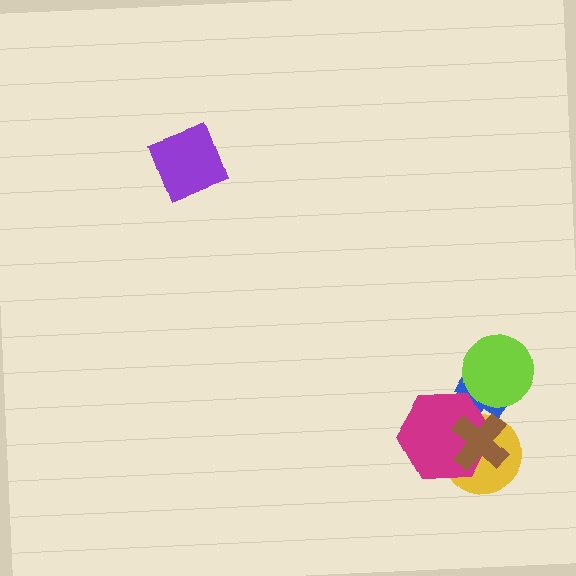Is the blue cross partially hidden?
Yes, it is partially covered by another shape.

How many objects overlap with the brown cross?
3 objects overlap with the brown cross.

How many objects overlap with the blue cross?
4 objects overlap with the blue cross.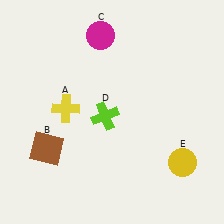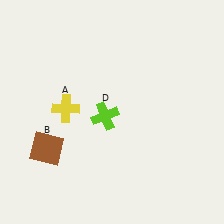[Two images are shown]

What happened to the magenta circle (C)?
The magenta circle (C) was removed in Image 2. It was in the top-left area of Image 1.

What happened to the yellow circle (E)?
The yellow circle (E) was removed in Image 2. It was in the bottom-right area of Image 1.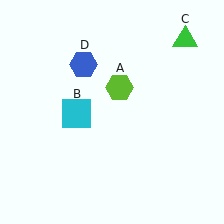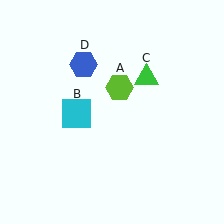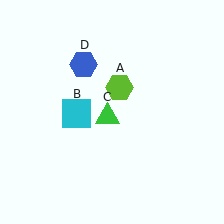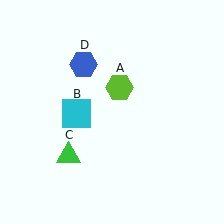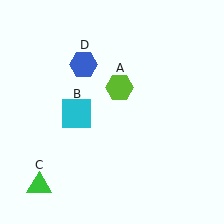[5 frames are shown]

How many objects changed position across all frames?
1 object changed position: green triangle (object C).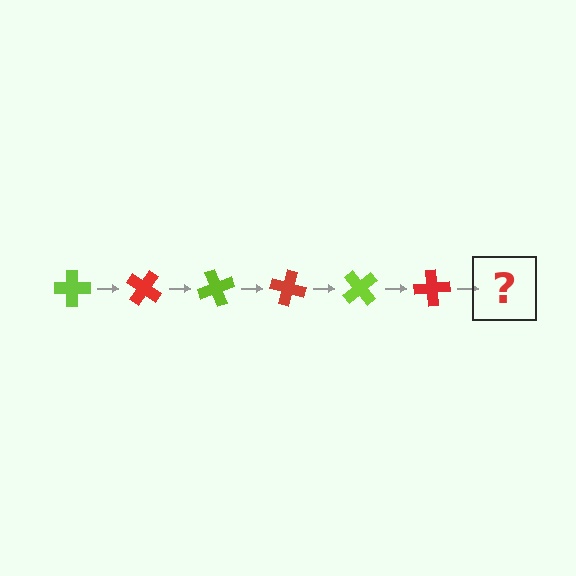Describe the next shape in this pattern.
It should be a lime cross, rotated 210 degrees from the start.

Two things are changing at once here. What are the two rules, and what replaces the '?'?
The two rules are that it rotates 35 degrees each step and the color cycles through lime and red. The '?' should be a lime cross, rotated 210 degrees from the start.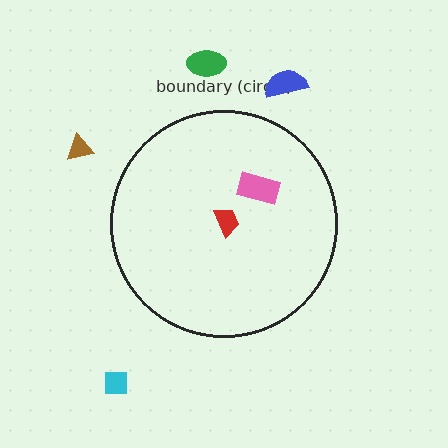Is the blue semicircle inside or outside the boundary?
Outside.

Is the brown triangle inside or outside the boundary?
Outside.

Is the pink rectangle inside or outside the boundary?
Inside.